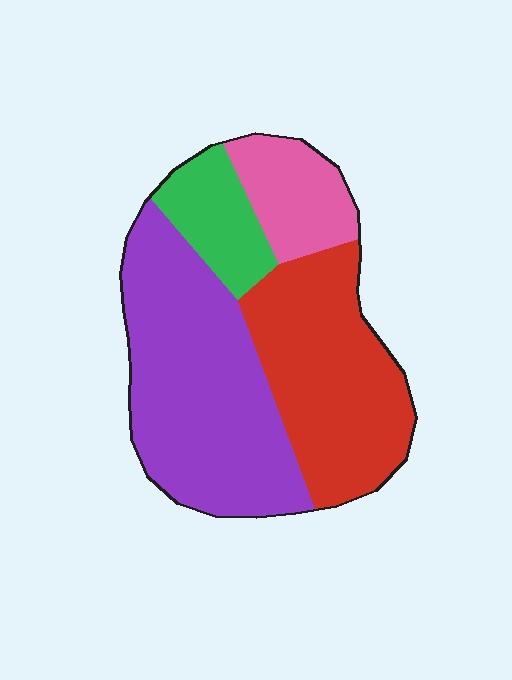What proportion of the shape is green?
Green takes up about one eighth (1/8) of the shape.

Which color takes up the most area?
Purple, at roughly 40%.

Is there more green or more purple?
Purple.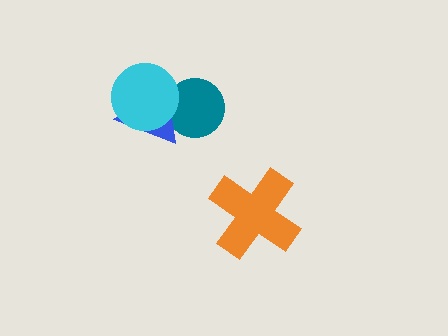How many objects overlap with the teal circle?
2 objects overlap with the teal circle.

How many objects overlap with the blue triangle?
2 objects overlap with the blue triangle.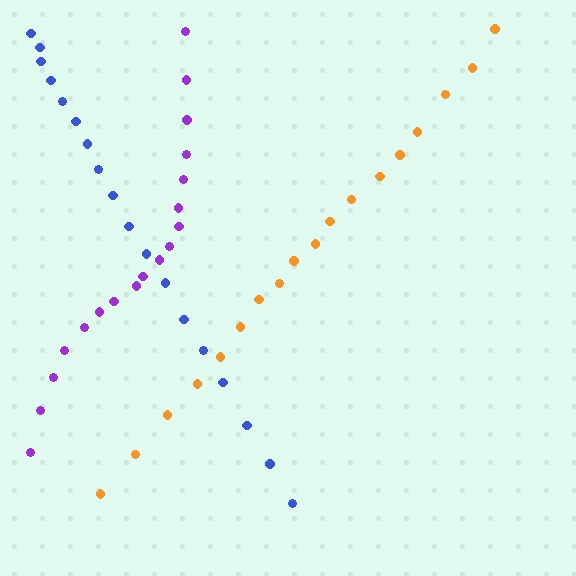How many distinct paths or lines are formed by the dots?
There are 3 distinct paths.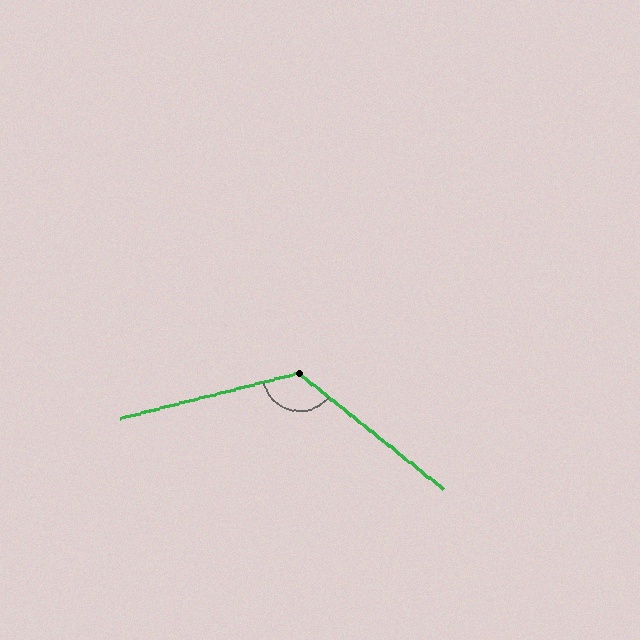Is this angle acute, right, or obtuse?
It is obtuse.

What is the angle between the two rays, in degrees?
Approximately 127 degrees.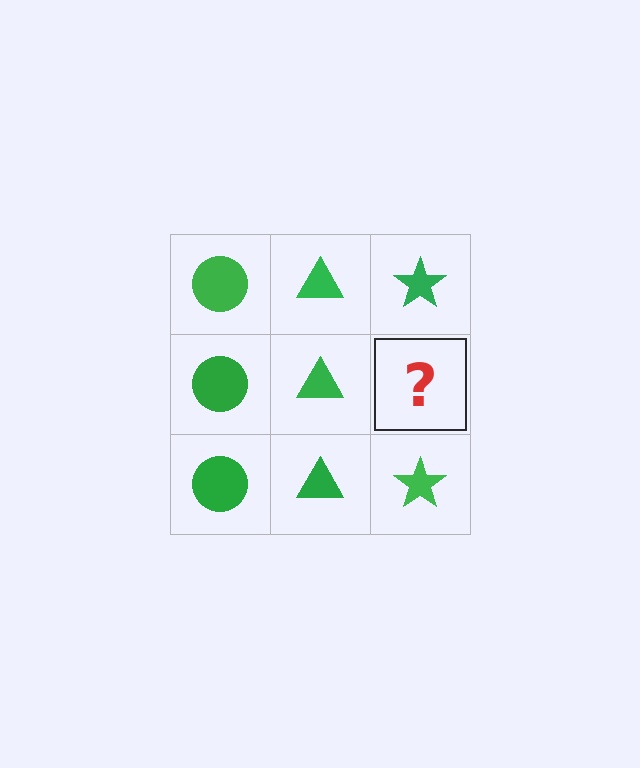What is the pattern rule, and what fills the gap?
The rule is that each column has a consistent shape. The gap should be filled with a green star.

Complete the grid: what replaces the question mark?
The question mark should be replaced with a green star.